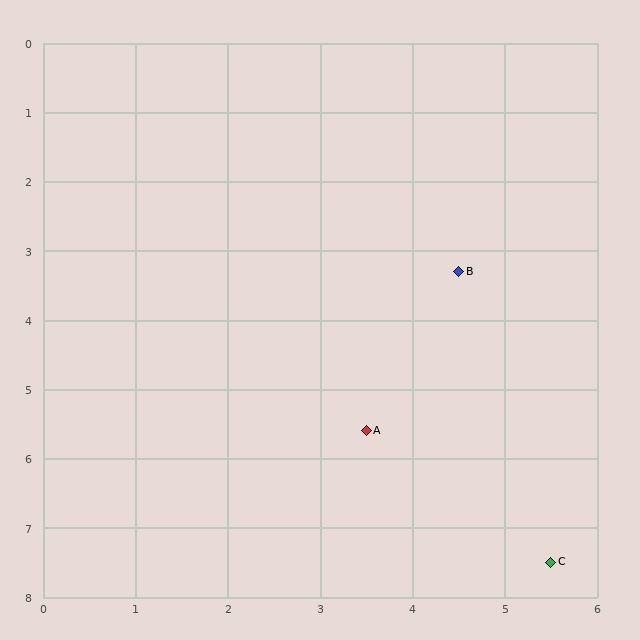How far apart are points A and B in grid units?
Points A and B are about 2.5 grid units apart.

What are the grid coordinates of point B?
Point B is at approximately (4.5, 3.3).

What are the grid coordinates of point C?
Point C is at approximately (5.5, 7.5).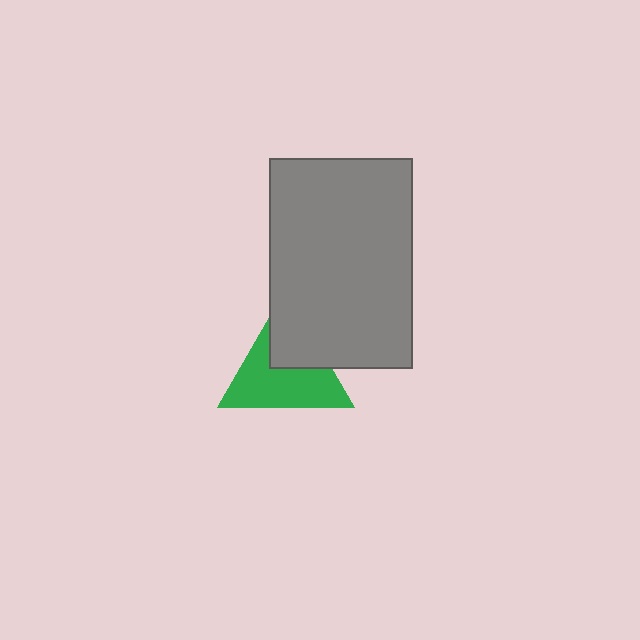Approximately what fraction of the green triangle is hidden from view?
Roughly 36% of the green triangle is hidden behind the gray rectangle.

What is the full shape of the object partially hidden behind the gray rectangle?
The partially hidden object is a green triangle.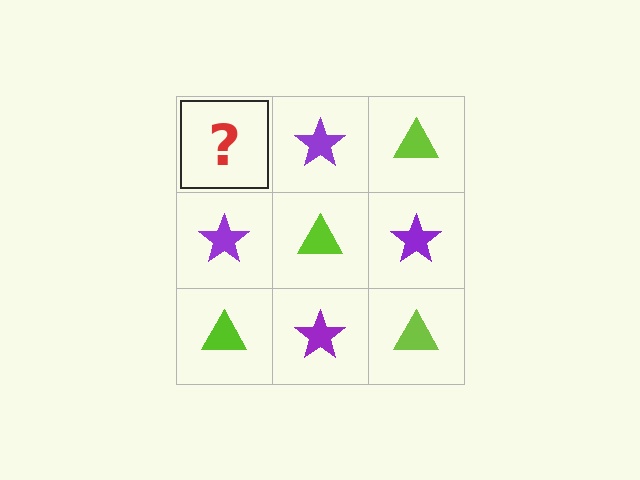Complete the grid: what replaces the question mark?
The question mark should be replaced with a lime triangle.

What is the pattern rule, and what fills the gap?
The rule is that it alternates lime triangle and purple star in a checkerboard pattern. The gap should be filled with a lime triangle.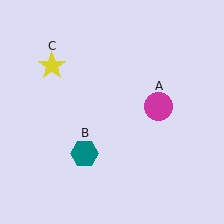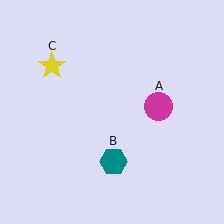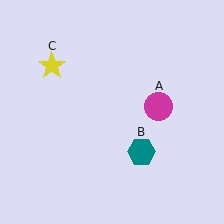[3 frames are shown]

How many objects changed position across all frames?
1 object changed position: teal hexagon (object B).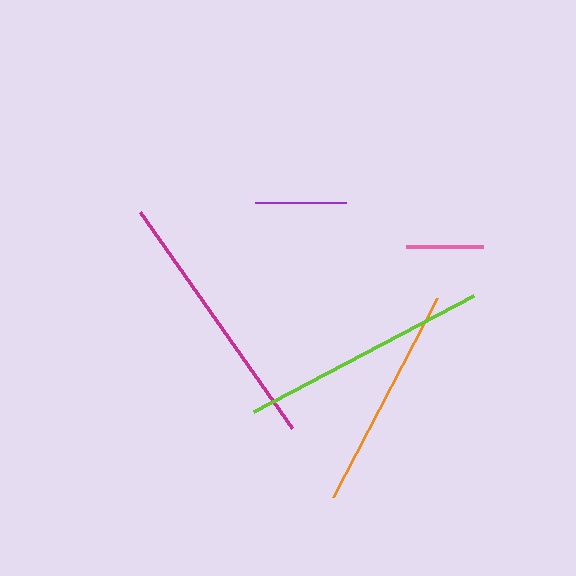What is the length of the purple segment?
The purple segment is approximately 92 pixels long.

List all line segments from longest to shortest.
From longest to shortest: magenta, lime, orange, purple, pink.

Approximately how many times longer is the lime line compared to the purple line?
The lime line is approximately 2.7 times the length of the purple line.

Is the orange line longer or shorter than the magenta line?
The magenta line is longer than the orange line.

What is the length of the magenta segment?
The magenta segment is approximately 265 pixels long.